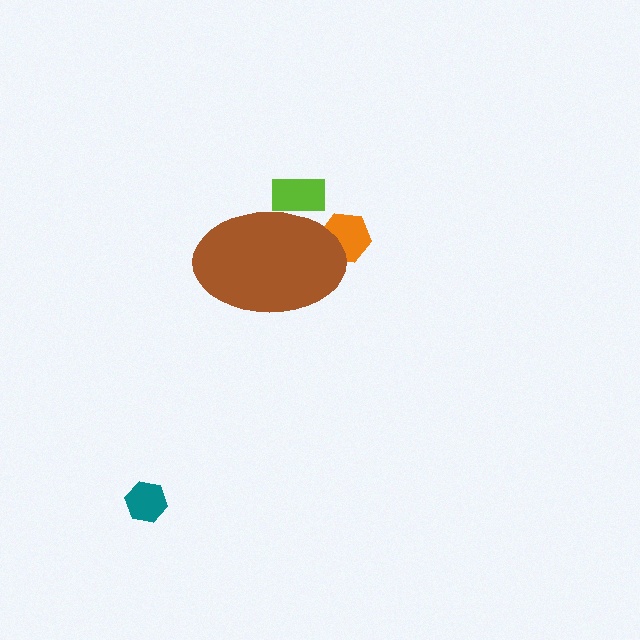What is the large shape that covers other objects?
A brown ellipse.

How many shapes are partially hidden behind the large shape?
2 shapes are partially hidden.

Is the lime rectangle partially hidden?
Yes, the lime rectangle is partially hidden behind the brown ellipse.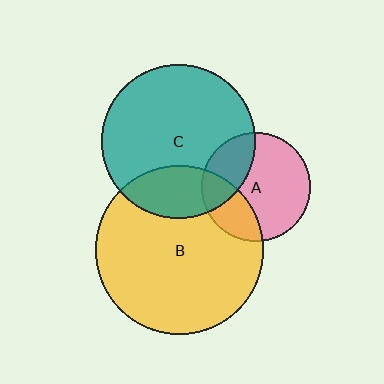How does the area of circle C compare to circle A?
Approximately 2.0 times.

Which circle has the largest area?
Circle B (yellow).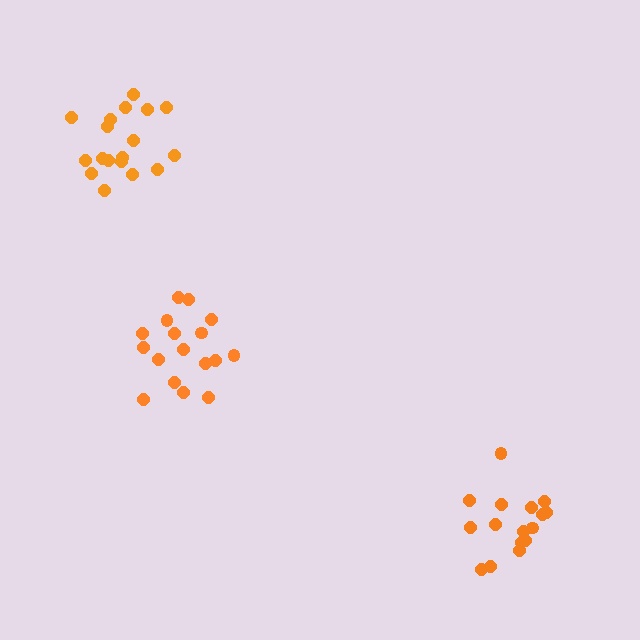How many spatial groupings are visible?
There are 3 spatial groupings.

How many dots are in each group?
Group 1: 17 dots, Group 2: 16 dots, Group 3: 18 dots (51 total).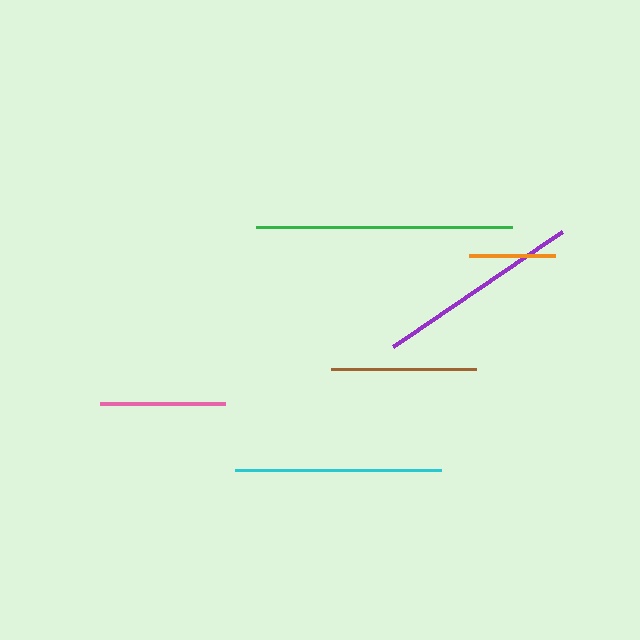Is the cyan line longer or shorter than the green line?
The green line is longer than the cyan line.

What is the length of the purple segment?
The purple segment is approximately 204 pixels long.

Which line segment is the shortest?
The orange line is the shortest at approximately 86 pixels.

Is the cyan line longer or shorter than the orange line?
The cyan line is longer than the orange line.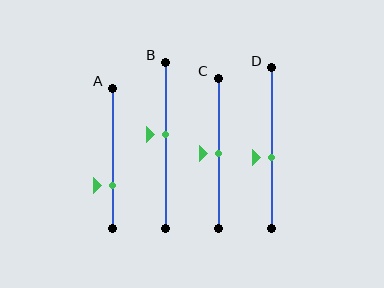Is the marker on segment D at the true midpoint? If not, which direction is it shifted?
No, the marker on segment D is shifted downward by about 6% of the segment length.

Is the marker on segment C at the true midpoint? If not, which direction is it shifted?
Yes, the marker on segment C is at the true midpoint.